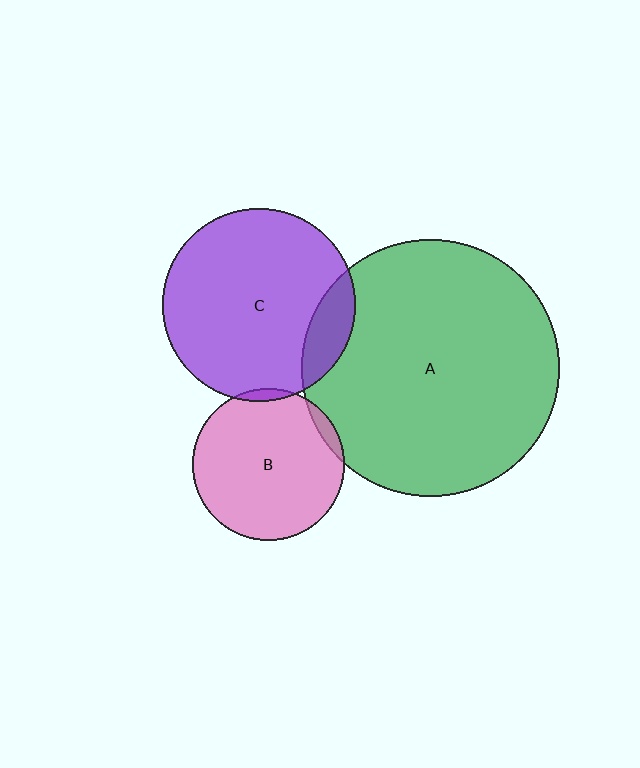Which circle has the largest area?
Circle A (green).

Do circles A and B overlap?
Yes.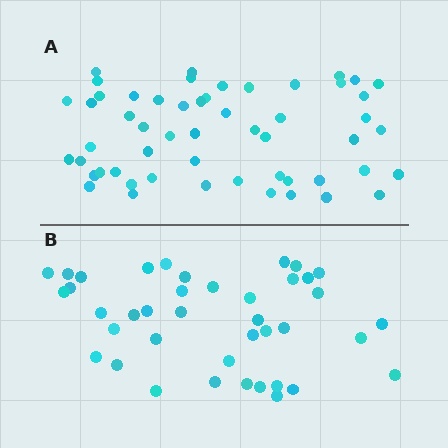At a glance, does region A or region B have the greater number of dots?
Region A (the top region) has more dots.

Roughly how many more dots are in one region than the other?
Region A has approximately 15 more dots than region B.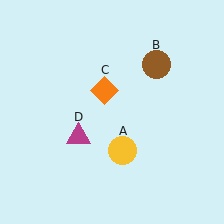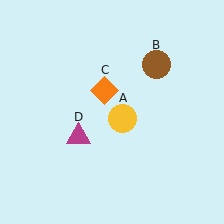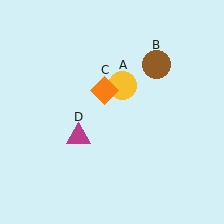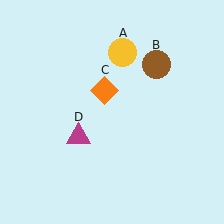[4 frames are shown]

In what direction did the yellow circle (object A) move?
The yellow circle (object A) moved up.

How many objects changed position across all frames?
1 object changed position: yellow circle (object A).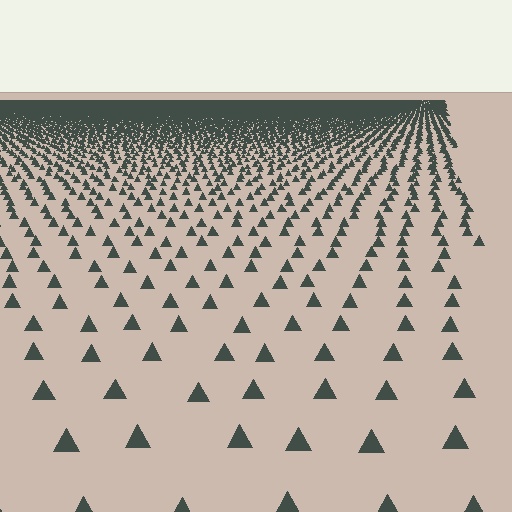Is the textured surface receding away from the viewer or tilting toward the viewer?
The surface is receding away from the viewer. Texture elements get smaller and denser toward the top.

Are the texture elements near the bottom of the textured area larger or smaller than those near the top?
Larger. Near the bottom, elements are closer to the viewer and appear at a bigger on-screen size.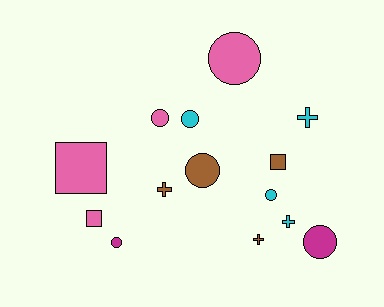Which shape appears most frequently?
Circle, with 7 objects.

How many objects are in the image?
There are 14 objects.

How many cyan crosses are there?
There are 2 cyan crosses.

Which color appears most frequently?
Brown, with 4 objects.